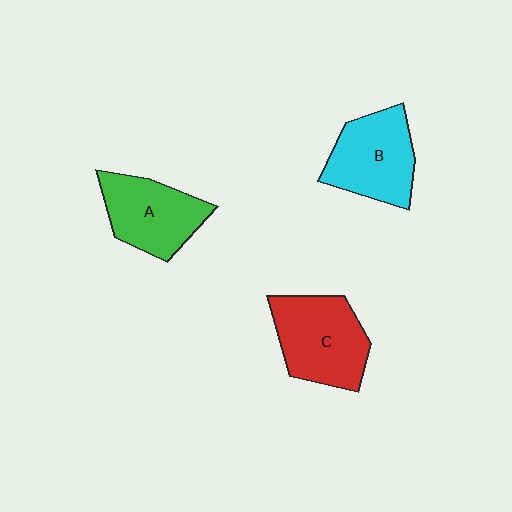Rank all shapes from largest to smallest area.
From largest to smallest: C (red), B (cyan), A (green).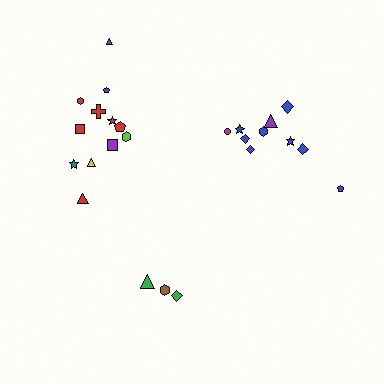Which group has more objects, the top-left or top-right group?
The top-left group.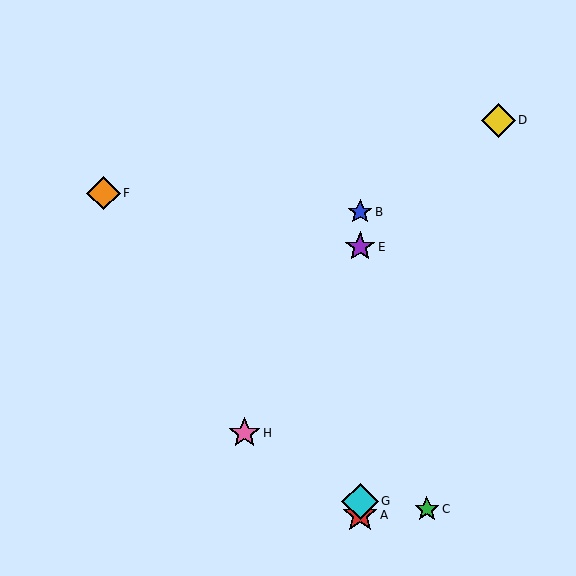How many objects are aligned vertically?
4 objects (A, B, E, G) are aligned vertically.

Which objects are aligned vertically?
Objects A, B, E, G are aligned vertically.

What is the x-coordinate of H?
Object H is at x≈244.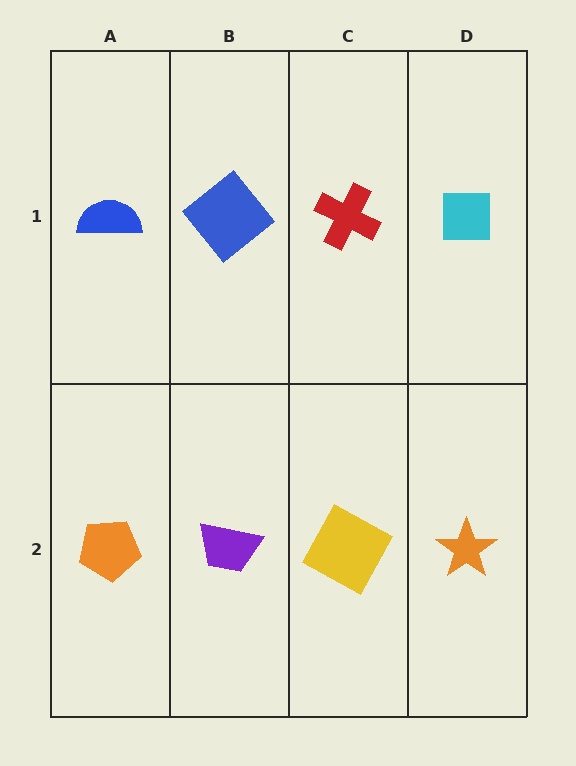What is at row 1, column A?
A blue semicircle.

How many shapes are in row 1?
4 shapes.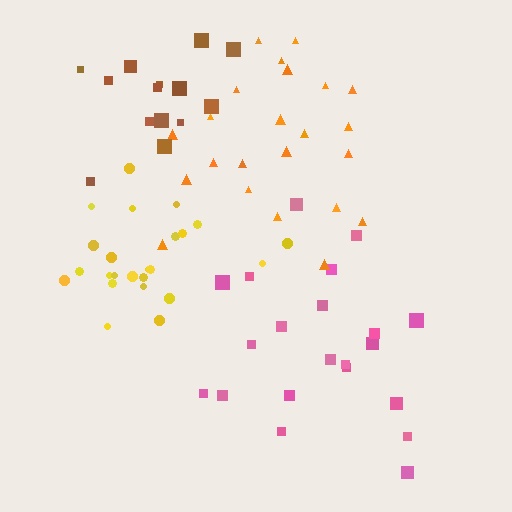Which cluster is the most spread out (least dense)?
Pink.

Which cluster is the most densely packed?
Yellow.